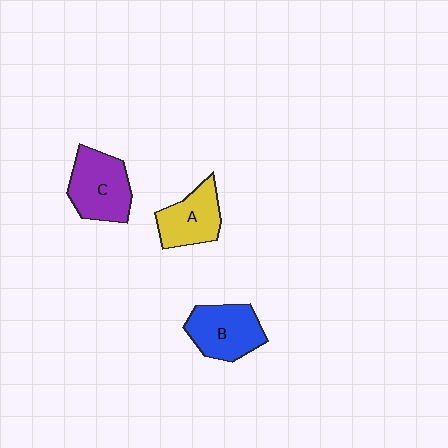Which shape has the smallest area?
Shape A (yellow).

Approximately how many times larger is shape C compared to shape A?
Approximately 1.2 times.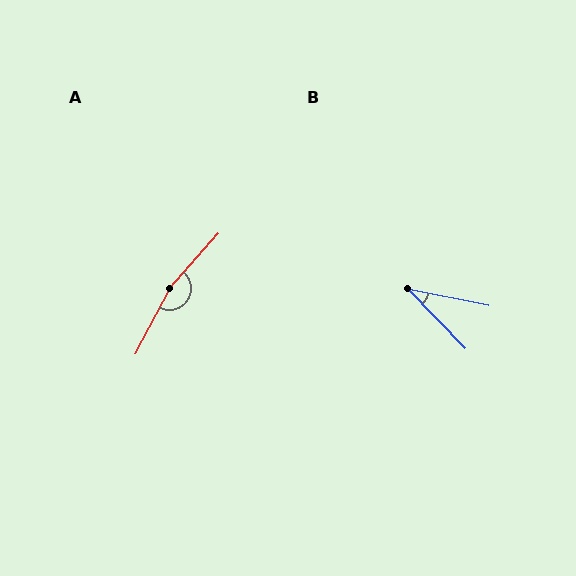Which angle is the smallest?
B, at approximately 35 degrees.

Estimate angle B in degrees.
Approximately 35 degrees.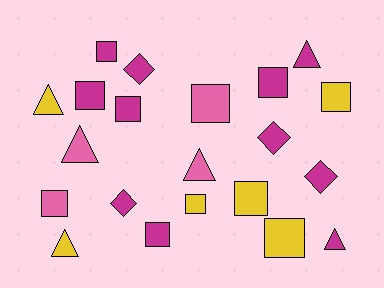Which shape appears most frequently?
Square, with 11 objects.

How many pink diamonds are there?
There are no pink diamonds.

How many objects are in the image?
There are 21 objects.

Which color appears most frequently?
Magenta, with 11 objects.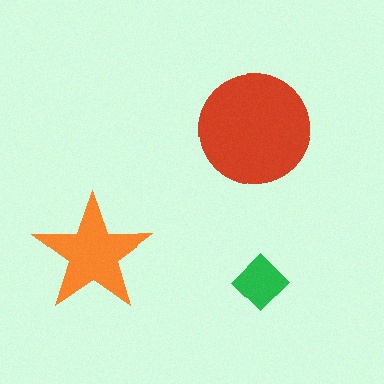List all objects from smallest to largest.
The green diamond, the orange star, the red circle.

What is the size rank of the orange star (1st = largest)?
2nd.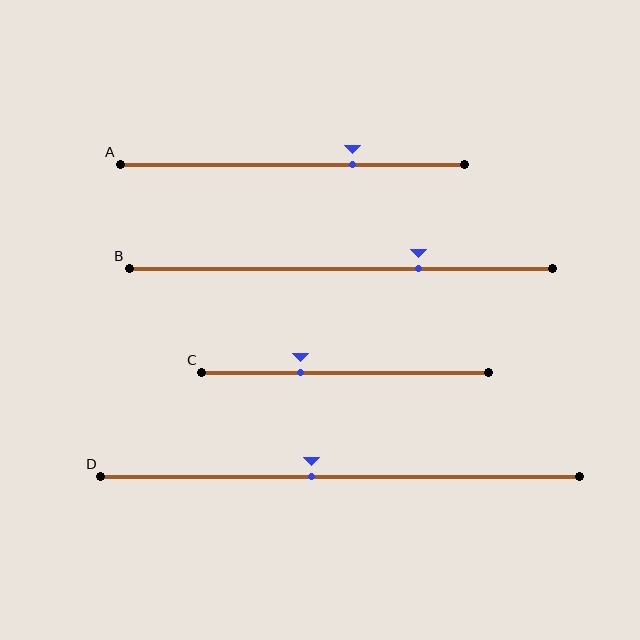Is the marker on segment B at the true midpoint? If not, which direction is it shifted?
No, the marker on segment B is shifted to the right by about 18% of the segment length.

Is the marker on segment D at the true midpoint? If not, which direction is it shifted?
No, the marker on segment D is shifted to the left by about 6% of the segment length.